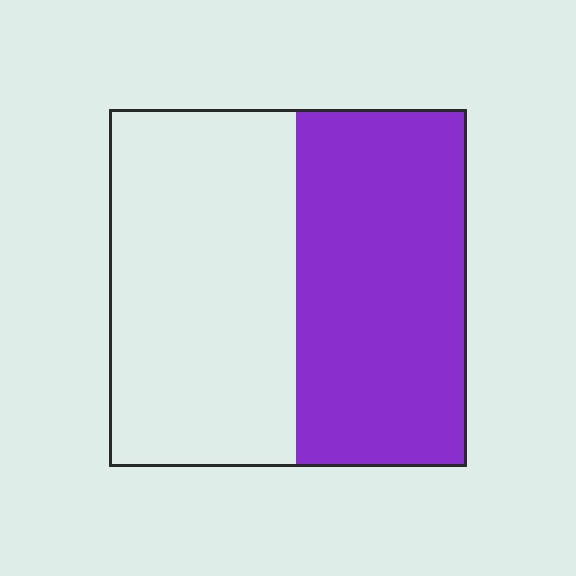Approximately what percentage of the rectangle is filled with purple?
Approximately 50%.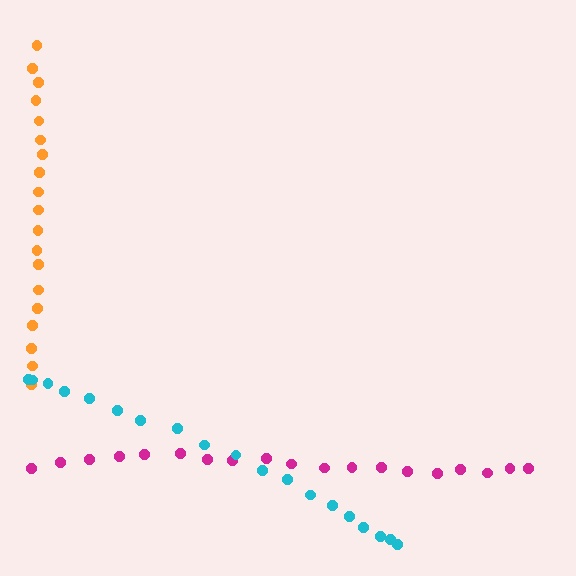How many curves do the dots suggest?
There are 3 distinct paths.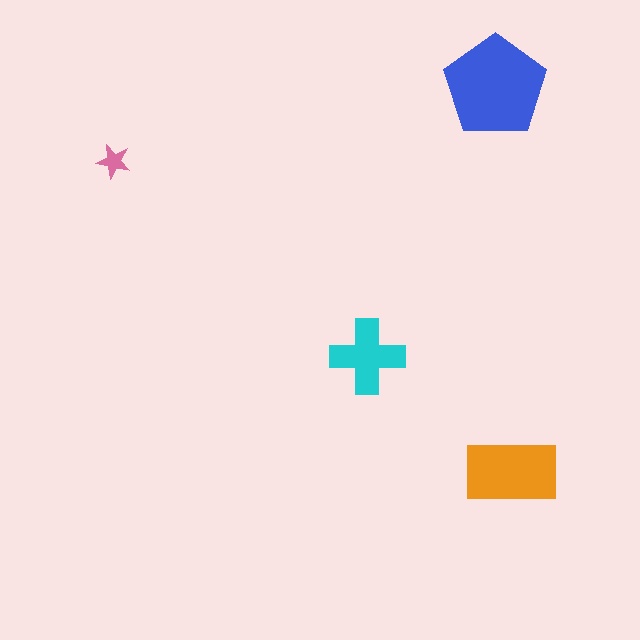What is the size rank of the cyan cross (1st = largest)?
3rd.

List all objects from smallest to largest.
The pink star, the cyan cross, the orange rectangle, the blue pentagon.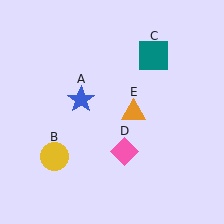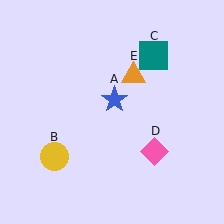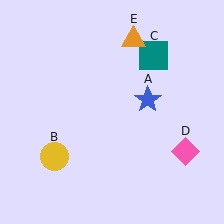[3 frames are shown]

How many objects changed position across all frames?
3 objects changed position: blue star (object A), pink diamond (object D), orange triangle (object E).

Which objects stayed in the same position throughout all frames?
Yellow circle (object B) and teal square (object C) remained stationary.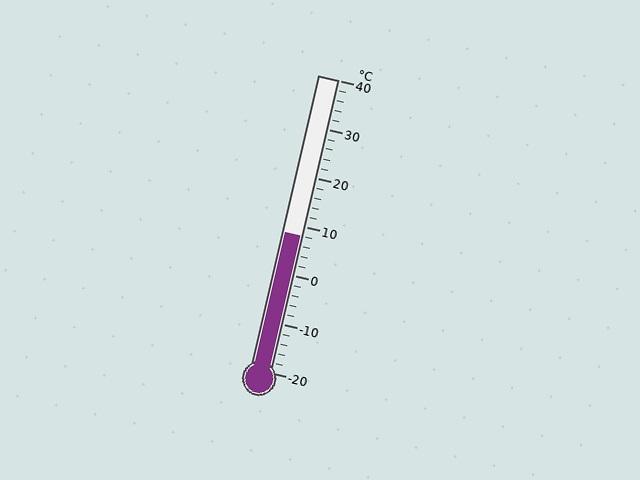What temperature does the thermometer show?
The thermometer shows approximately 8°C.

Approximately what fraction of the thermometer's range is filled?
The thermometer is filled to approximately 45% of its range.